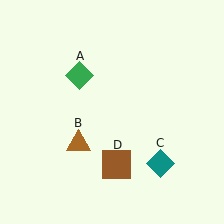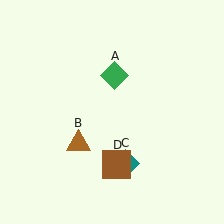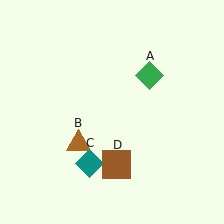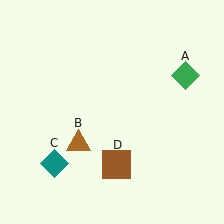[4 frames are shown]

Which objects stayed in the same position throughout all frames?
Brown triangle (object B) and brown square (object D) remained stationary.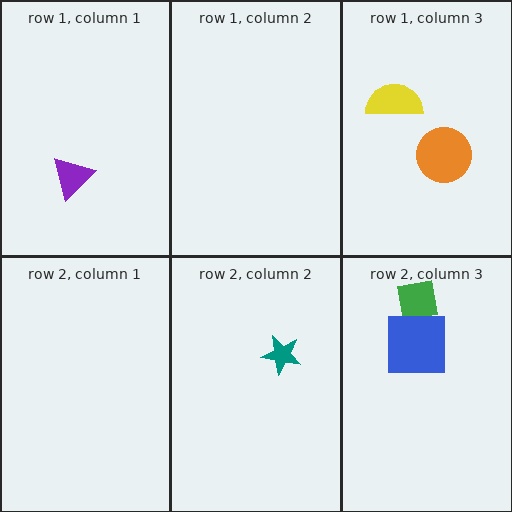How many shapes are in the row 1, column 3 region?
2.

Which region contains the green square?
The row 2, column 3 region.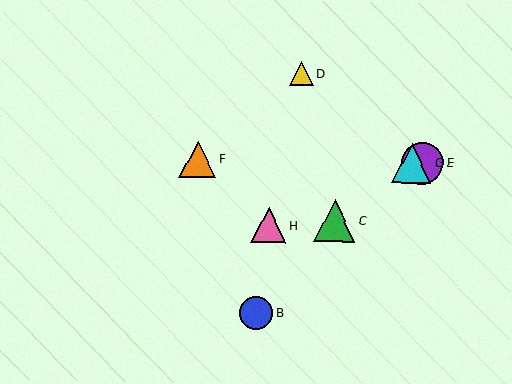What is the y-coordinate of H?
Object H is at y≈225.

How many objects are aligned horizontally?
4 objects (A, E, F, G) are aligned horizontally.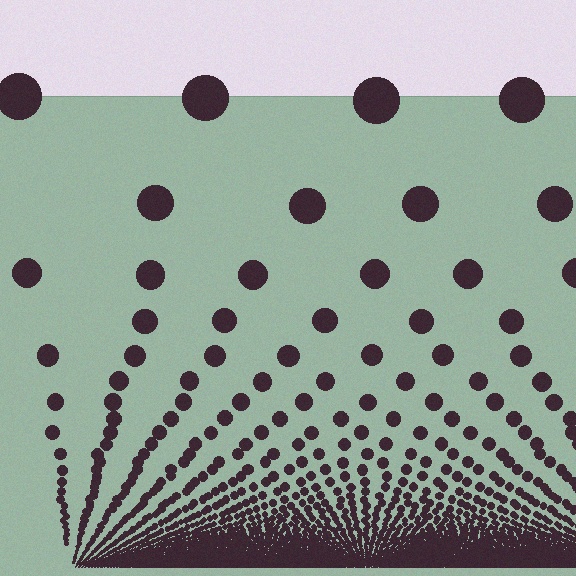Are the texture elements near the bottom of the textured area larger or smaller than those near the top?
Smaller. The gradient is inverted — elements near the bottom are smaller and denser.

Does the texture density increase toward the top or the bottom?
Density increases toward the bottom.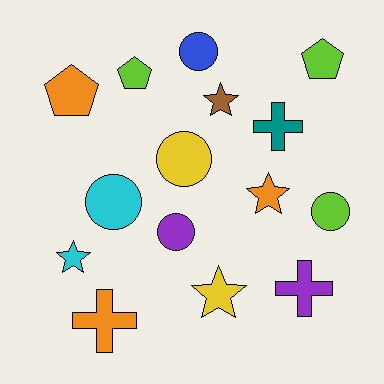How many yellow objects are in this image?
There are 2 yellow objects.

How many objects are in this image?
There are 15 objects.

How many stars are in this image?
There are 4 stars.